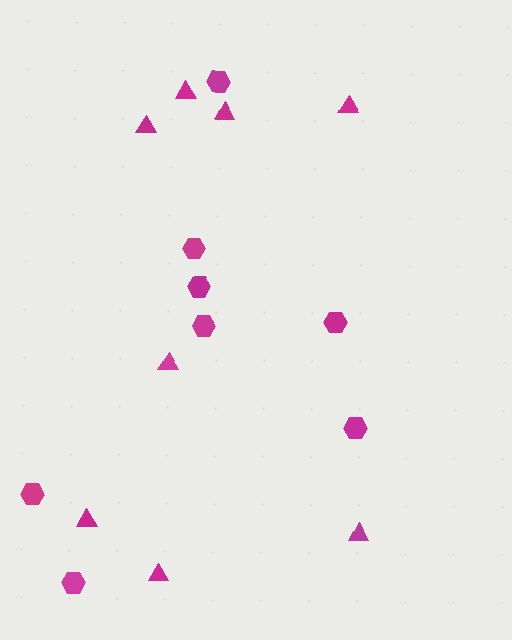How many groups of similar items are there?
There are 2 groups: one group of triangles (8) and one group of hexagons (8).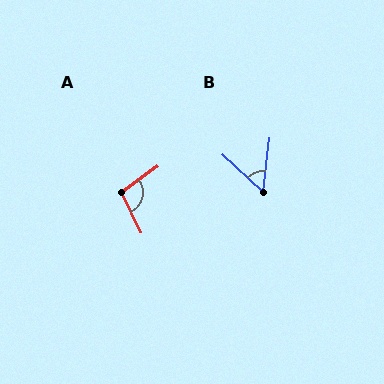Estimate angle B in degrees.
Approximately 54 degrees.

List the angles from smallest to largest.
B (54°), A (100°).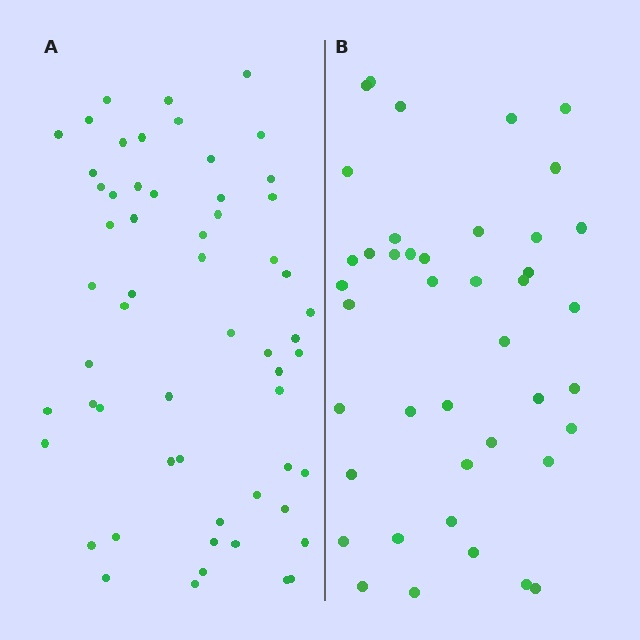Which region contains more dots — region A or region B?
Region A (the left region) has more dots.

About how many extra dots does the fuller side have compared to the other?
Region A has approximately 15 more dots than region B.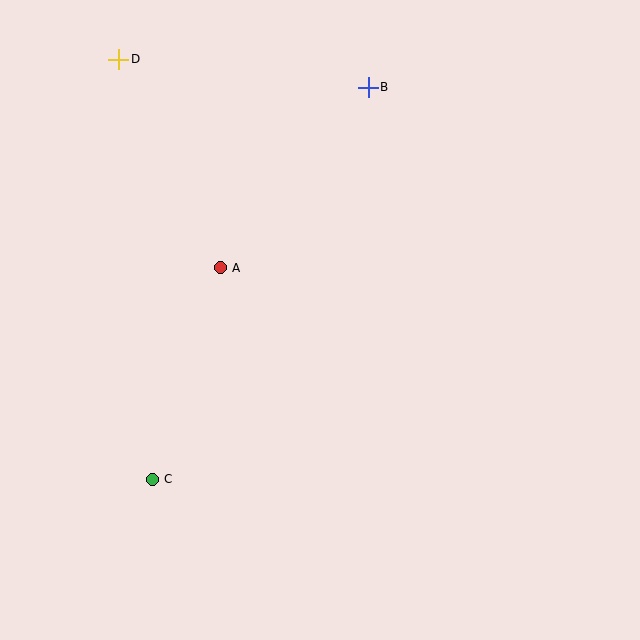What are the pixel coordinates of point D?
Point D is at (119, 59).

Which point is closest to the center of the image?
Point A at (220, 268) is closest to the center.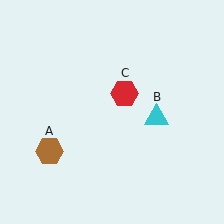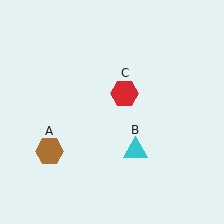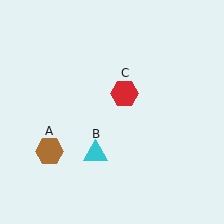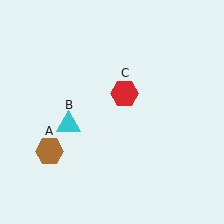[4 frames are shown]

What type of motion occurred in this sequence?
The cyan triangle (object B) rotated clockwise around the center of the scene.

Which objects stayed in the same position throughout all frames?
Brown hexagon (object A) and red hexagon (object C) remained stationary.